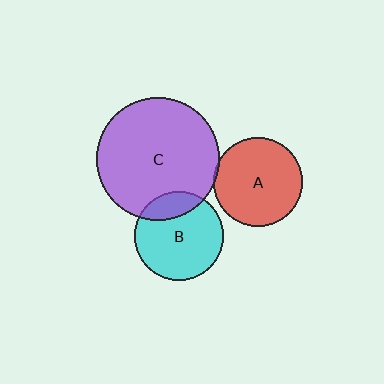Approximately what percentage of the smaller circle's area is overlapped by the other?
Approximately 20%.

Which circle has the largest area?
Circle C (purple).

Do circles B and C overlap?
Yes.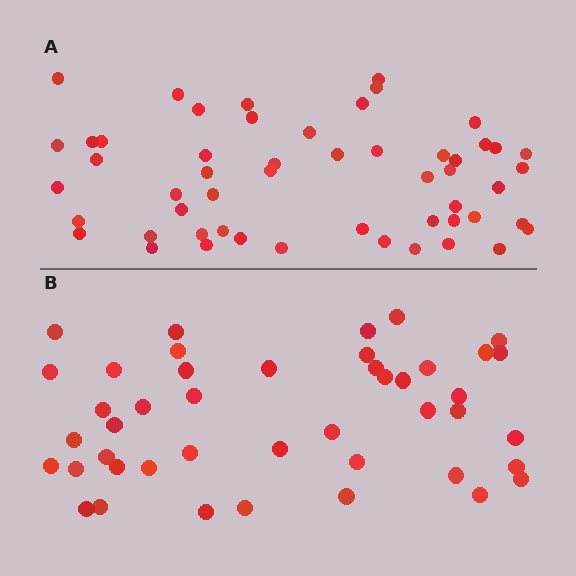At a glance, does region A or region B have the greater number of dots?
Region A (the top region) has more dots.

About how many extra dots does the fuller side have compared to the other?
Region A has roughly 8 or so more dots than region B.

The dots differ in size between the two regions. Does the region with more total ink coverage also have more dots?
No. Region B has more total ink coverage because its dots are larger, but region A actually contains more individual dots. Total area can be misleading — the number of items is what matters here.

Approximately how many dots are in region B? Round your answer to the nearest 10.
About 40 dots. (The exact count is 44, which rounds to 40.)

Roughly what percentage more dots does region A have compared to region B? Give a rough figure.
About 20% more.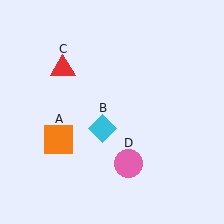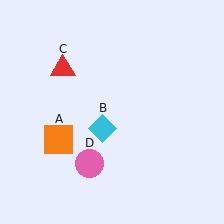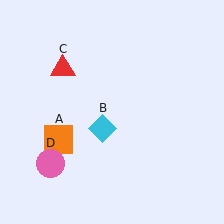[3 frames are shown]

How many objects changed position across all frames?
1 object changed position: pink circle (object D).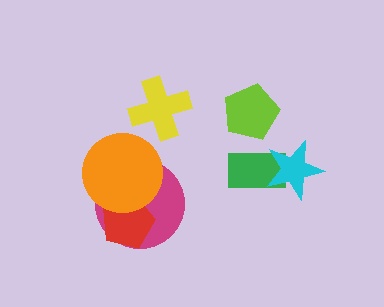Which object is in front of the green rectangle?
The cyan star is in front of the green rectangle.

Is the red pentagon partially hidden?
Yes, it is partially covered by another shape.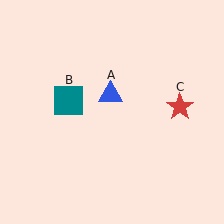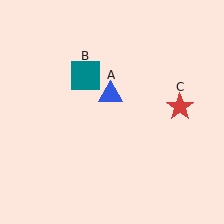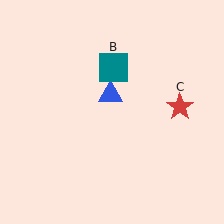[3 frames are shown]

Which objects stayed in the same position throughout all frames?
Blue triangle (object A) and red star (object C) remained stationary.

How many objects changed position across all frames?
1 object changed position: teal square (object B).